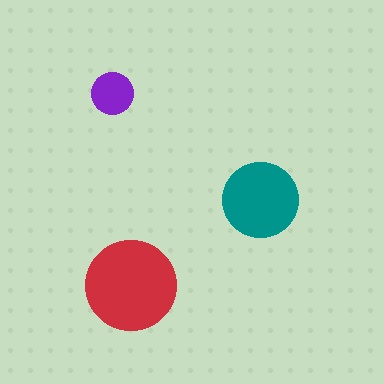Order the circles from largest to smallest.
the red one, the teal one, the purple one.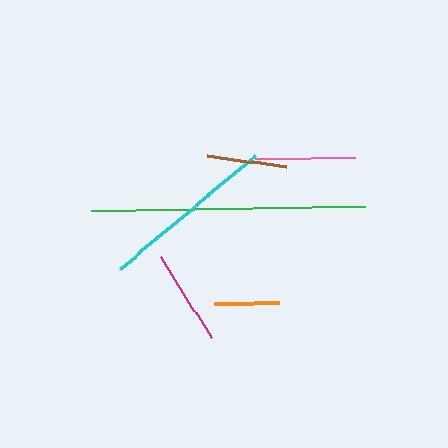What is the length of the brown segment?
The brown segment is approximately 81 pixels long.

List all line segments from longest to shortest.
From longest to shortest: green, cyan, pink, magenta, brown, orange.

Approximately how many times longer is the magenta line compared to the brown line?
The magenta line is approximately 1.2 times the length of the brown line.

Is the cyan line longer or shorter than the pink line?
The cyan line is longer than the pink line.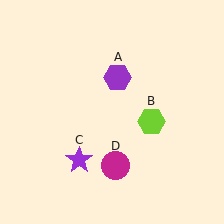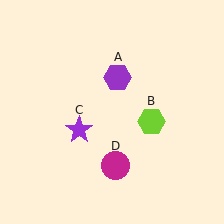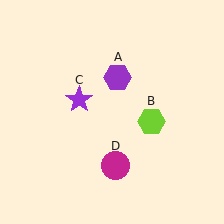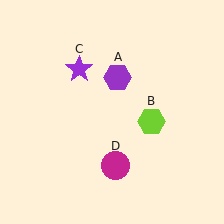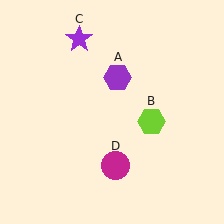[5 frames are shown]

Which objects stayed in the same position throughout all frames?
Purple hexagon (object A) and lime hexagon (object B) and magenta circle (object D) remained stationary.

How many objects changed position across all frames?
1 object changed position: purple star (object C).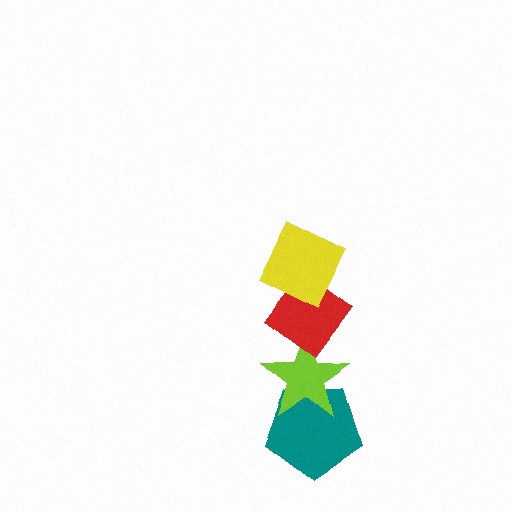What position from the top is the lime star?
The lime star is 3rd from the top.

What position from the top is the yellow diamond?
The yellow diamond is 1st from the top.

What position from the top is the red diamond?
The red diamond is 2nd from the top.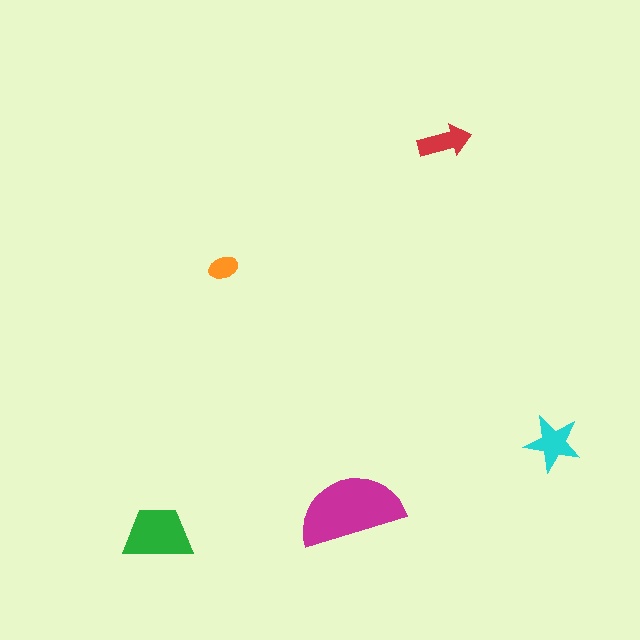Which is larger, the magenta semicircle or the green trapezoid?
The magenta semicircle.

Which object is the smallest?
The orange ellipse.